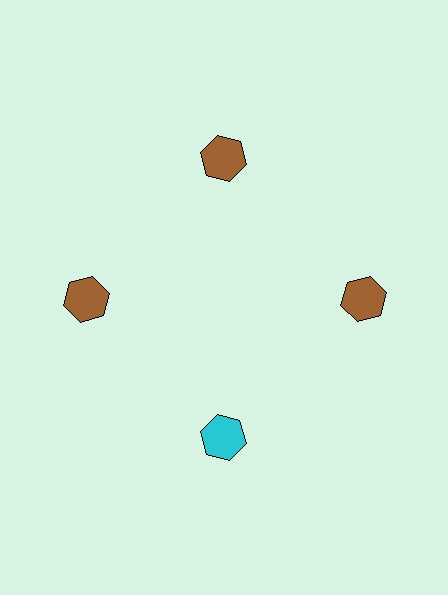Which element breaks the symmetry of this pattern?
The cyan hexagon at roughly the 6 o'clock position breaks the symmetry. All other shapes are brown hexagons.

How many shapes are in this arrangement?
There are 4 shapes arranged in a ring pattern.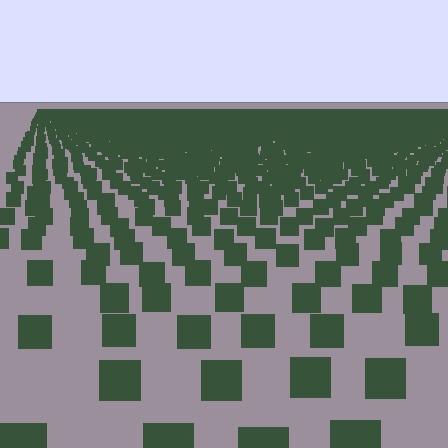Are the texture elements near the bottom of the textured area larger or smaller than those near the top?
Larger. Near the bottom, elements are closer to the viewer and appear at a bigger on-screen size.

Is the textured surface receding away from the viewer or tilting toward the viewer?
The surface is receding away from the viewer. Texture elements get smaller and denser toward the top.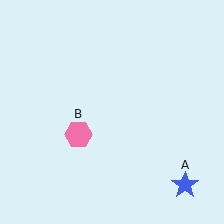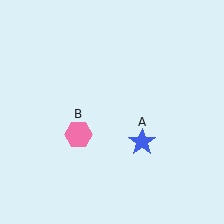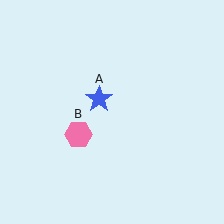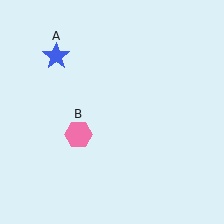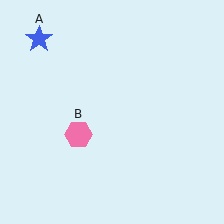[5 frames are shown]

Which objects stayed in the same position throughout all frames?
Pink hexagon (object B) remained stationary.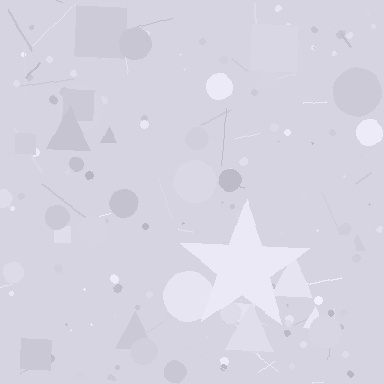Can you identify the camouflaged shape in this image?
The camouflaged shape is a star.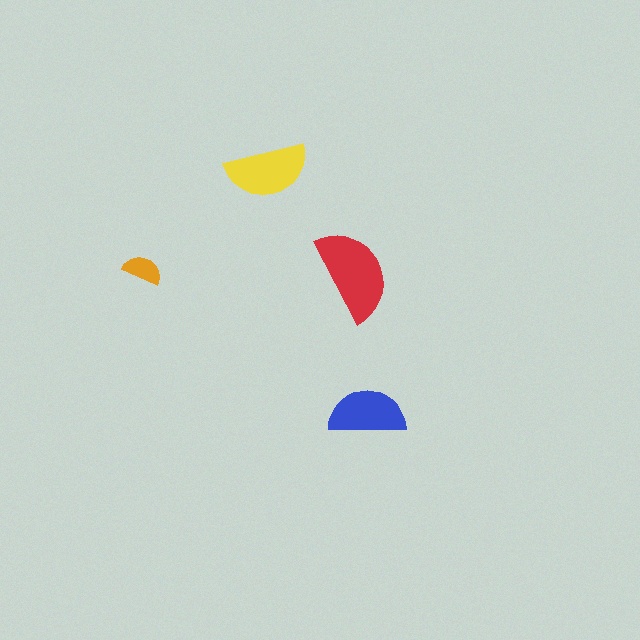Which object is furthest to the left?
The orange semicircle is leftmost.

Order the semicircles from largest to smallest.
the red one, the yellow one, the blue one, the orange one.